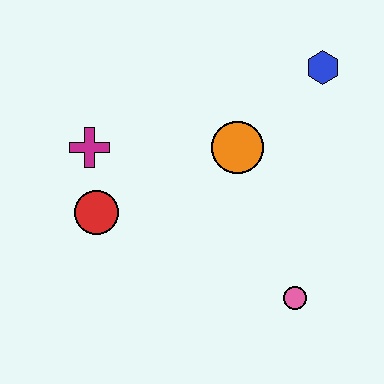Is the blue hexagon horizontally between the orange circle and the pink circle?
No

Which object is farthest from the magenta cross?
The pink circle is farthest from the magenta cross.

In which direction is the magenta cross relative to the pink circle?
The magenta cross is to the left of the pink circle.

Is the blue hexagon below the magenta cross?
No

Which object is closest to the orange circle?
The blue hexagon is closest to the orange circle.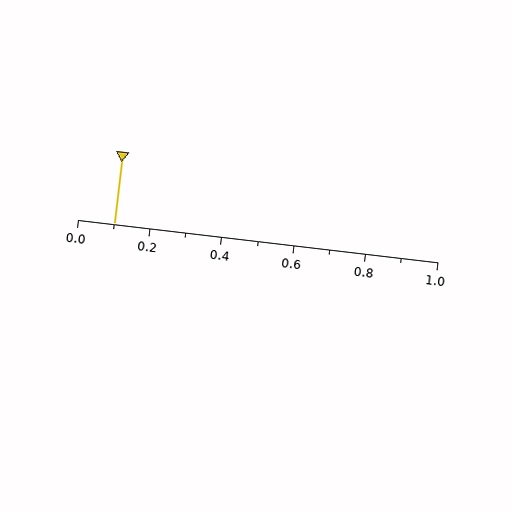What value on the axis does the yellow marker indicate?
The marker indicates approximately 0.1.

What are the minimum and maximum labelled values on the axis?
The axis runs from 0.0 to 1.0.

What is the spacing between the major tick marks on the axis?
The major ticks are spaced 0.2 apart.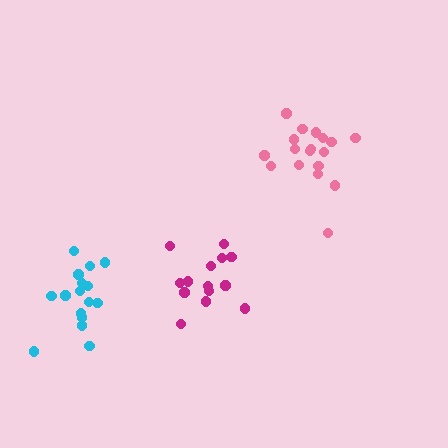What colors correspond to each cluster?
The clusters are colored: cyan, pink, magenta.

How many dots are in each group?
Group 1: 16 dots, Group 2: 18 dots, Group 3: 14 dots (48 total).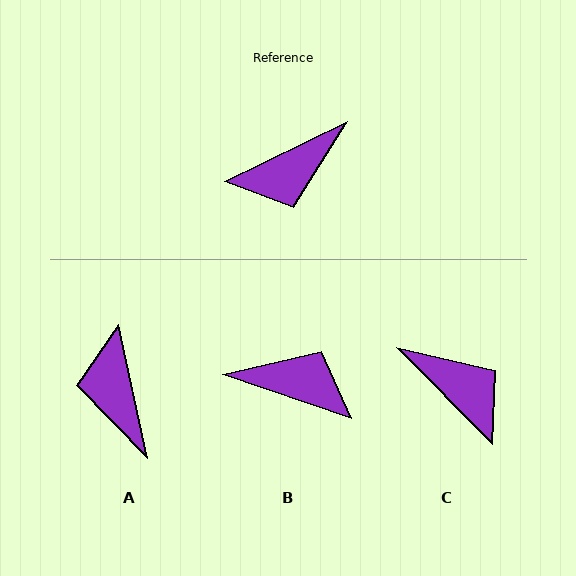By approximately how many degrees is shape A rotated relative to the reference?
Approximately 104 degrees clockwise.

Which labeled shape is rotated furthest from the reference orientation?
B, about 135 degrees away.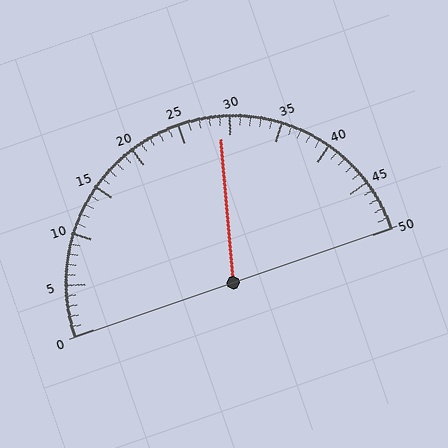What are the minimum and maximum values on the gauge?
The gauge ranges from 0 to 50.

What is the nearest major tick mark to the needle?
The nearest major tick mark is 30.